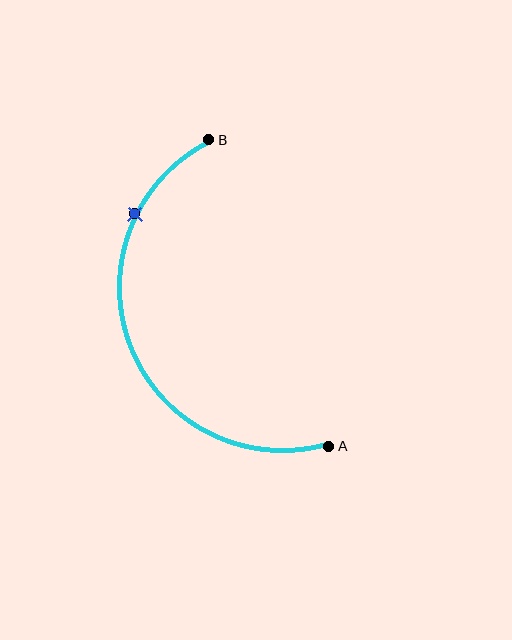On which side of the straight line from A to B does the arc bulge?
The arc bulges to the left of the straight line connecting A and B.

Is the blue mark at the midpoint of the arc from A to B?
No. The blue mark lies on the arc but is closer to endpoint B. The arc midpoint would be at the point on the curve equidistant along the arc from both A and B.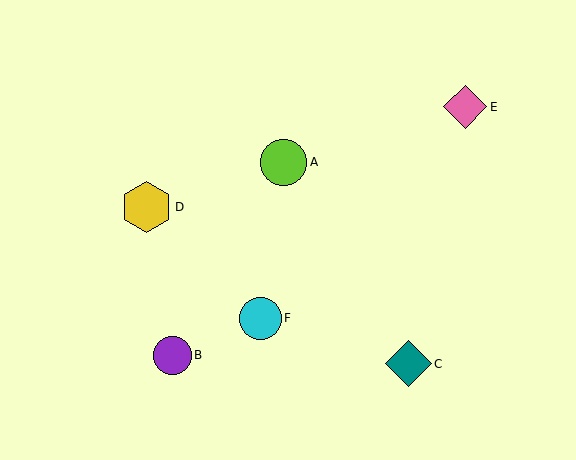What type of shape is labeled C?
Shape C is a teal diamond.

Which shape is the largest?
The yellow hexagon (labeled D) is the largest.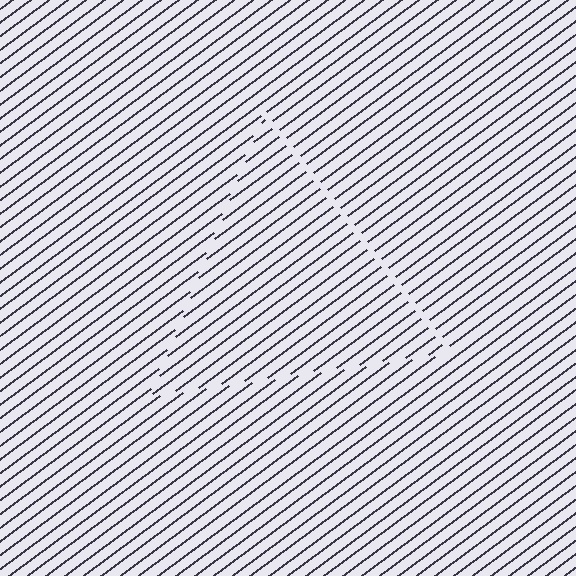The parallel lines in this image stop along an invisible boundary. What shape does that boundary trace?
An illusory triangle. The interior of the shape contains the same grating, shifted by half a period — the contour is defined by the phase discontinuity where line-ends from the inner and outer gratings abut.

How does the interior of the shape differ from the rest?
The interior of the shape contains the same grating, shifted by half a period — the contour is defined by the phase discontinuity where line-ends from the inner and outer gratings abut.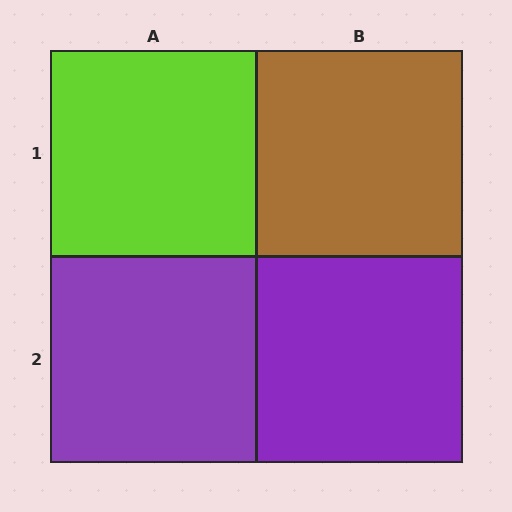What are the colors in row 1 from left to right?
Lime, brown.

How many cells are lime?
1 cell is lime.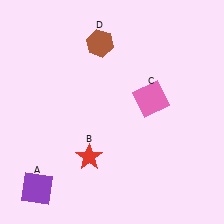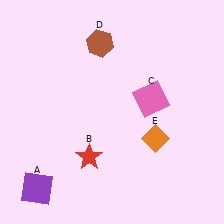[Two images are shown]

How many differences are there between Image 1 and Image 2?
There is 1 difference between the two images.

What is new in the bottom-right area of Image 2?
An orange diamond (E) was added in the bottom-right area of Image 2.